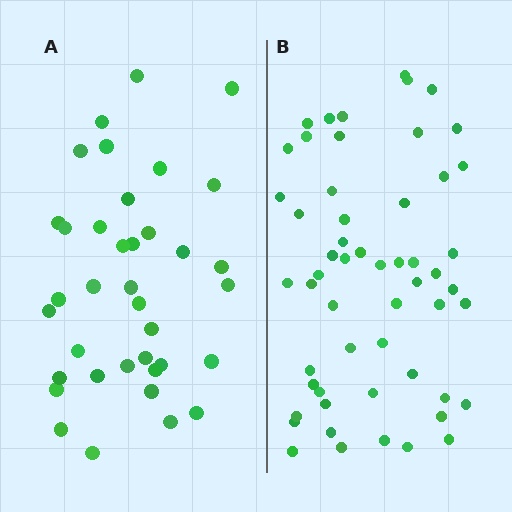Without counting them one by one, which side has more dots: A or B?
Region B (the right region) has more dots.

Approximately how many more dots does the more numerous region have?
Region B has approximately 20 more dots than region A.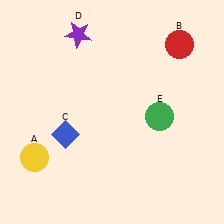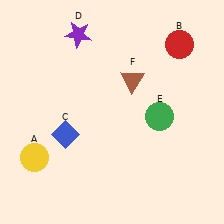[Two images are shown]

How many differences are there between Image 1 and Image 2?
There is 1 difference between the two images.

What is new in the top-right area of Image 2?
A brown triangle (F) was added in the top-right area of Image 2.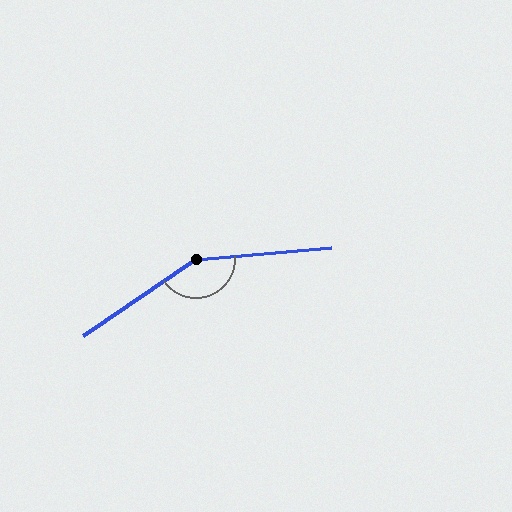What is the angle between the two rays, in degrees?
Approximately 150 degrees.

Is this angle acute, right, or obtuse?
It is obtuse.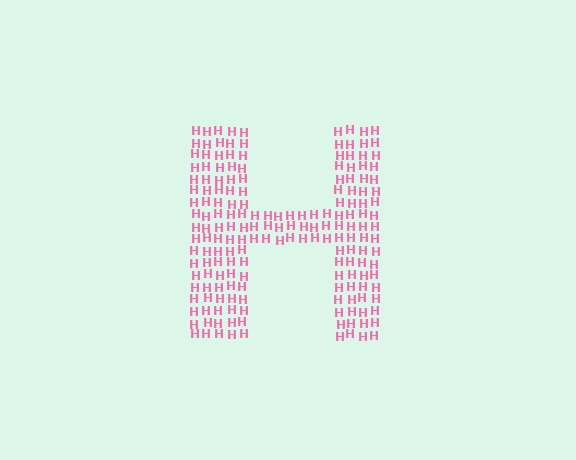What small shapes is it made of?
It is made of small letter H's.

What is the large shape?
The large shape is the letter H.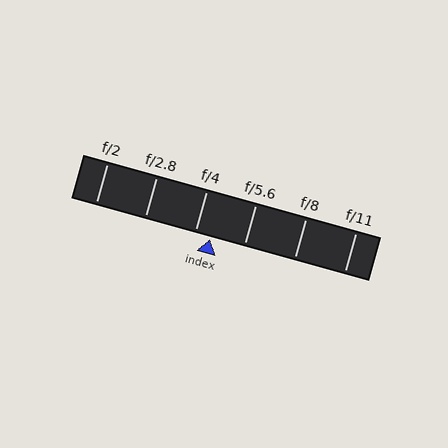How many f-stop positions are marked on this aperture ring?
There are 6 f-stop positions marked.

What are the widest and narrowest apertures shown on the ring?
The widest aperture shown is f/2 and the narrowest is f/11.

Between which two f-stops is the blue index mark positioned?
The index mark is between f/4 and f/5.6.